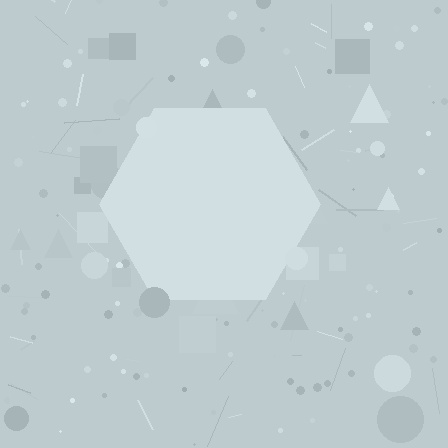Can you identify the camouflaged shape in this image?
The camouflaged shape is a hexagon.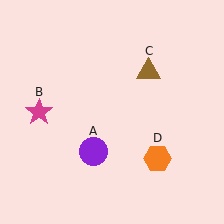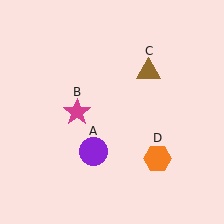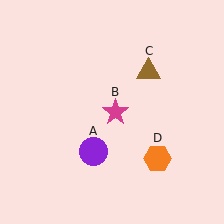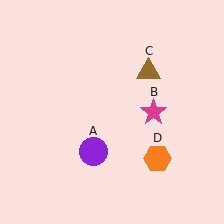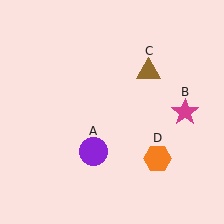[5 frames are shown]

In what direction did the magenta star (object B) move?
The magenta star (object B) moved right.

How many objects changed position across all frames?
1 object changed position: magenta star (object B).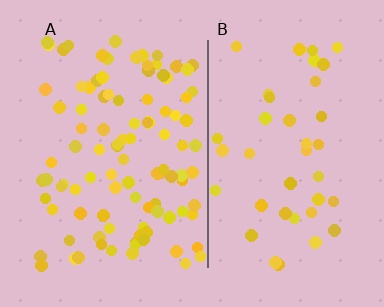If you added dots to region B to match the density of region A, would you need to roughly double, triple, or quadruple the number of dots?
Approximately double.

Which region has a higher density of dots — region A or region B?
A (the left).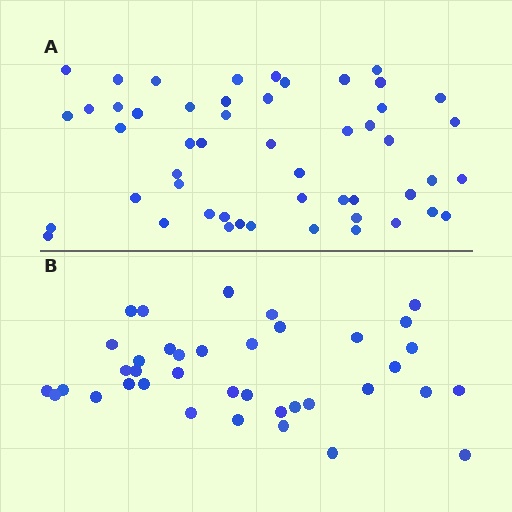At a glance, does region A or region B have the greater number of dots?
Region A (the top region) has more dots.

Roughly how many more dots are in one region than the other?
Region A has approximately 15 more dots than region B.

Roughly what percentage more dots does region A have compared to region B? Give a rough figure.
About 35% more.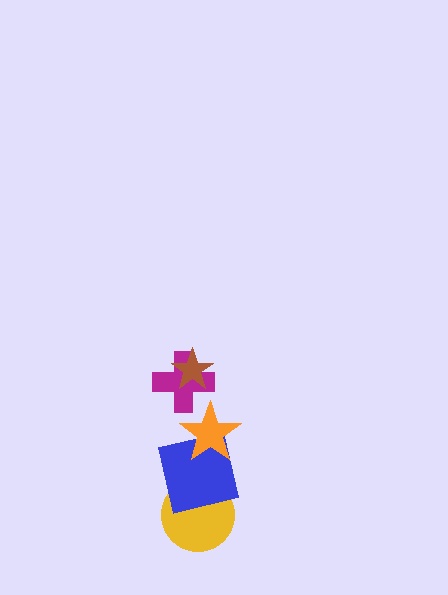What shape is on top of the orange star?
The magenta cross is on top of the orange star.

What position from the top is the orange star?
The orange star is 3rd from the top.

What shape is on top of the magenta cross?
The brown star is on top of the magenta cross.